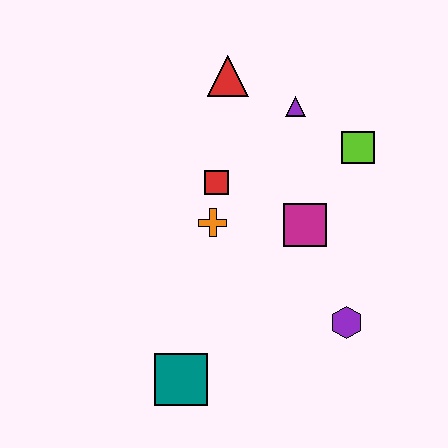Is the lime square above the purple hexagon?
Yes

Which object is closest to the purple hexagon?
The magenta square is closest to the purple hexagon.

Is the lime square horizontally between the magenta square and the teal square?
No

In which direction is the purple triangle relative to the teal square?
The purple triangle is above the teal square.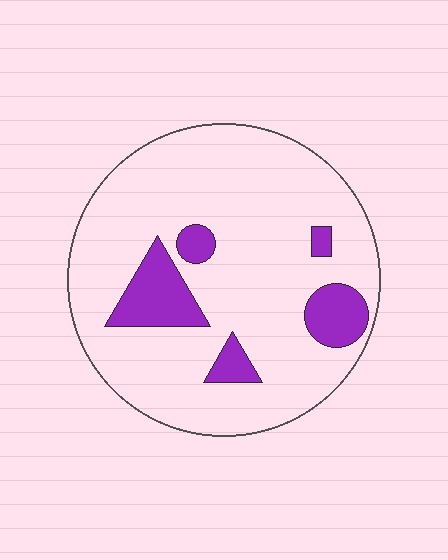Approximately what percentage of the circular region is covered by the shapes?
Approximately 15%.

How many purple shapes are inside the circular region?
5.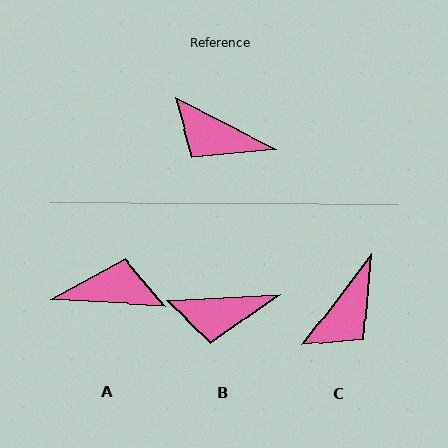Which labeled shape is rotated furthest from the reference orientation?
A, about 156 degrees away.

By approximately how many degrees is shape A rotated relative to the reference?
Approximately 156 degrees clockwise.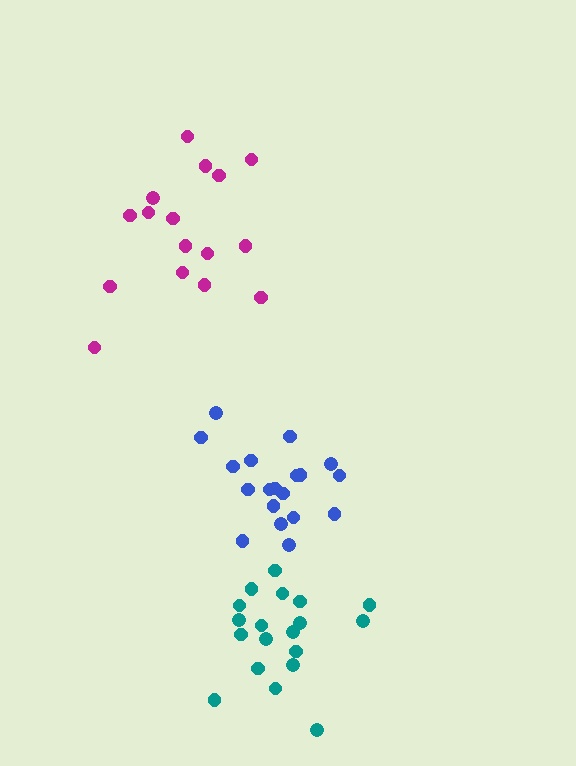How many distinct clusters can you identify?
There are 3 distinct clusters.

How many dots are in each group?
Group 1: 16 dots, Group 2: 19 dots, Group 3: 19 dots (54 total).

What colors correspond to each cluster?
The clusters are colored: magenta, blue, teal.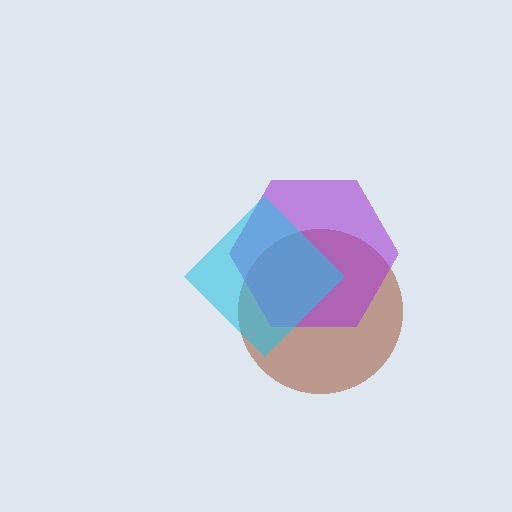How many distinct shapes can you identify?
There are 3 distinct shapes: a brown circle, a purple hexagon, a cyan diamond.